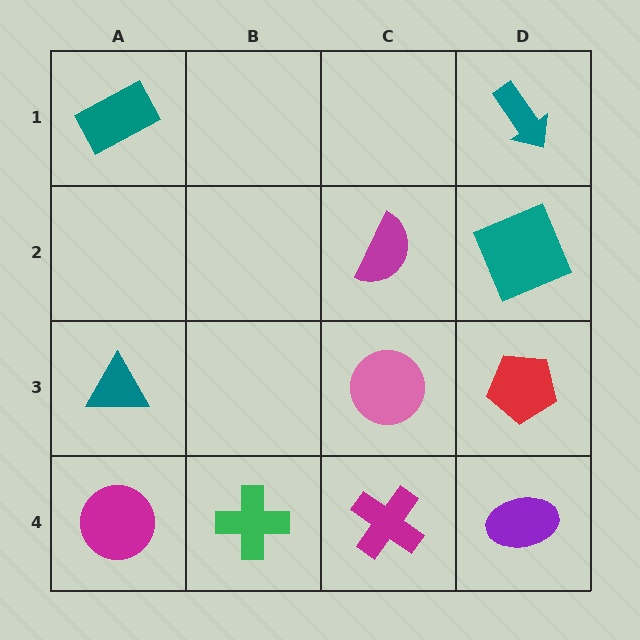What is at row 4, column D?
A purple ellipse.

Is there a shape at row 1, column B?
No, that cell is empty.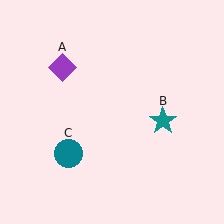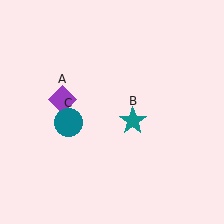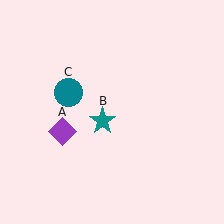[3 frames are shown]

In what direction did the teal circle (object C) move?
The teal circle (object C) moved up.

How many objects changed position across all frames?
3 objects changed position: purple diamond (object A), teal star (object B), teal circle (object C).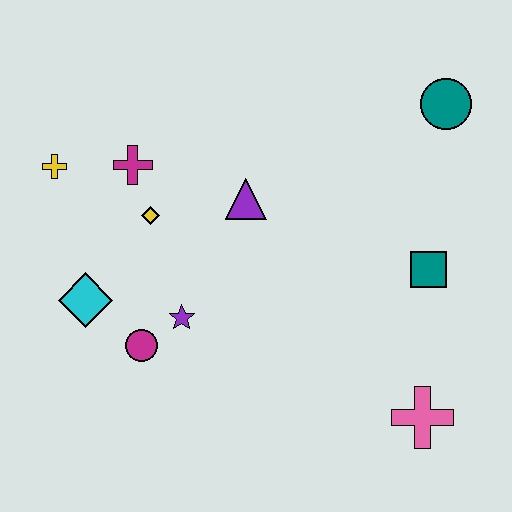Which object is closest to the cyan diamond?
The magenta circle is closest to the cyan diamond.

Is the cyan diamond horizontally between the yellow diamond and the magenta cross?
No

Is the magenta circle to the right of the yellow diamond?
No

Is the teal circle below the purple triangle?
No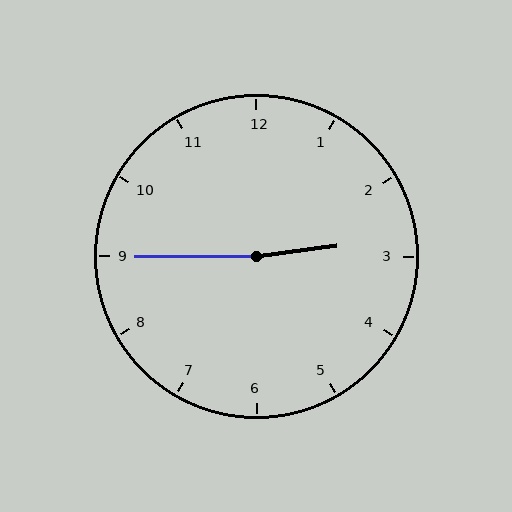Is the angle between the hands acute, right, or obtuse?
It is obtuse.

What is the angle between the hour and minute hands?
Approximately 172 degrees.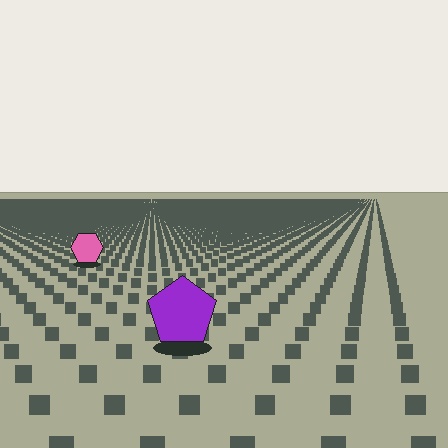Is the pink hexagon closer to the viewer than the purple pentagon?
No. The purple pentagon is closer — you can tell from the texture gradient: the ground texture is coarser near it.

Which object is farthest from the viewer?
The pink hexagon is farthest from the viewer. It appears smaller and the ground texture around it is denser.